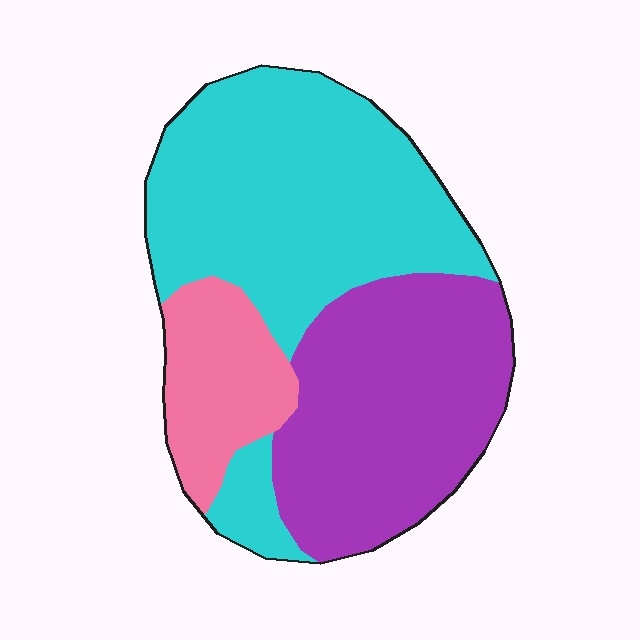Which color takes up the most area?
Cyan, at roughly 50%.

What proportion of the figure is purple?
Purple takes up about three eighths (3/8) of the figure.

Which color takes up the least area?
Pink, at roughly 15%.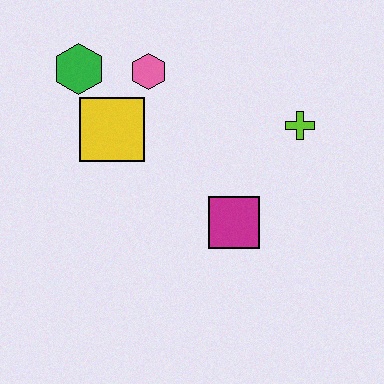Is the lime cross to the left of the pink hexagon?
No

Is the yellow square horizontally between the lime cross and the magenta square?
No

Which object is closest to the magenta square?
The lime cross is closest to the magenta square.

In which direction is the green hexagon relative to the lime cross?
The green hexagon is to the left of the lime cross.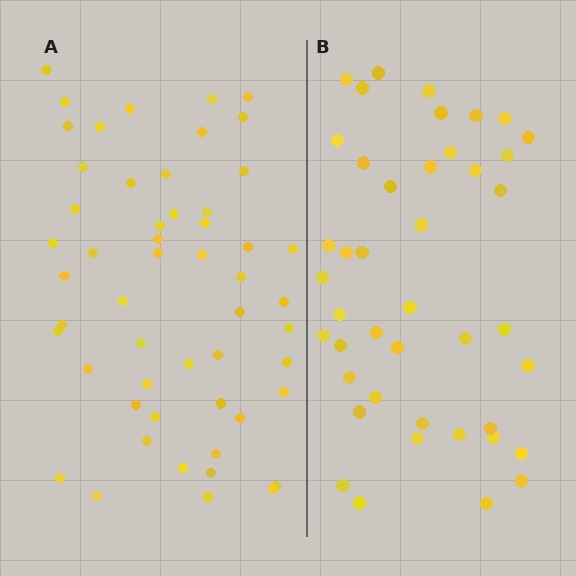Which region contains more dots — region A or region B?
Region A (the left region) has more dots.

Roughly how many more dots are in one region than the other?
Region A has roughly 10 or so more dots than region B.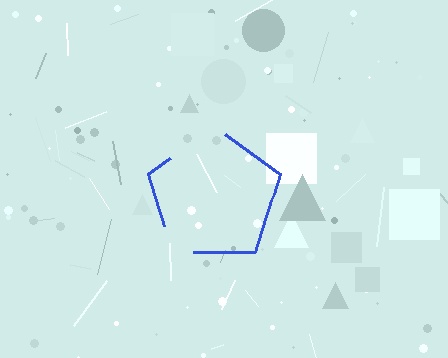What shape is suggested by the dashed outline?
The dashed outline suggests a pentagon.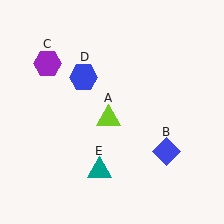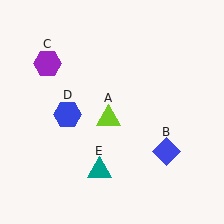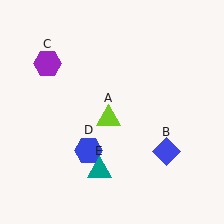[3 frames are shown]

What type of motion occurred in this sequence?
The blue hexagon (object D) rotated counterclockwise around the center of the scene.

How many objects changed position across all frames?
1 object changed position: blue hexagon (object D).